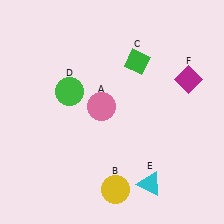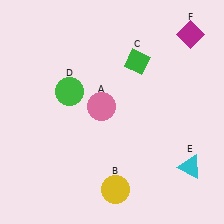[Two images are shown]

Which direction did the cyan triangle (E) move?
The cyan triangle (E) moved right.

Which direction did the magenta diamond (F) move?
The magenta diamond (F) moved up.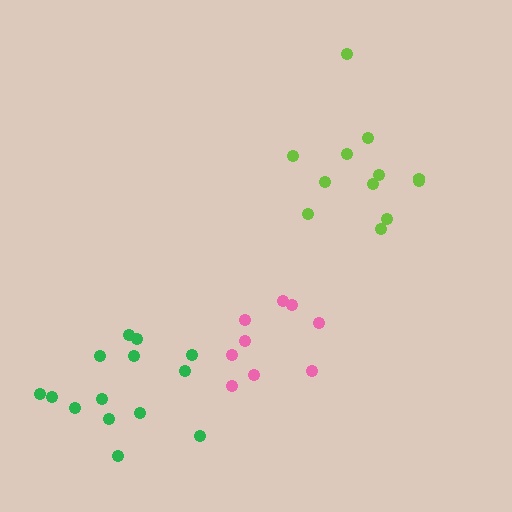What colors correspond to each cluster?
The clusters are colored: lime, green, pink.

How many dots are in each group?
Group 1: 12 dots, Group 2: 14 dots, Group 3: 9 dots (35 total).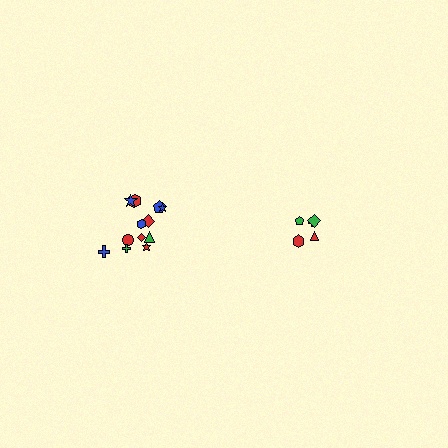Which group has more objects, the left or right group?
The left group.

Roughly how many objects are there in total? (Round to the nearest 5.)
Roughly 15 objects in total.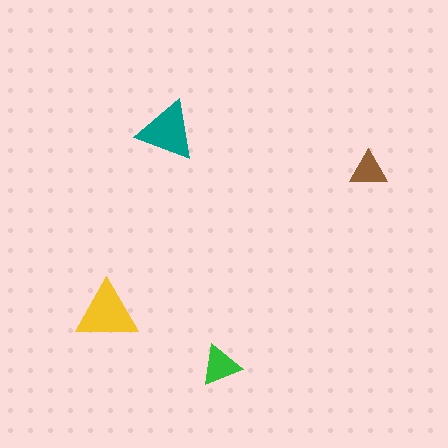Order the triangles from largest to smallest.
the yellow one, the teal one, the green one, the brown one.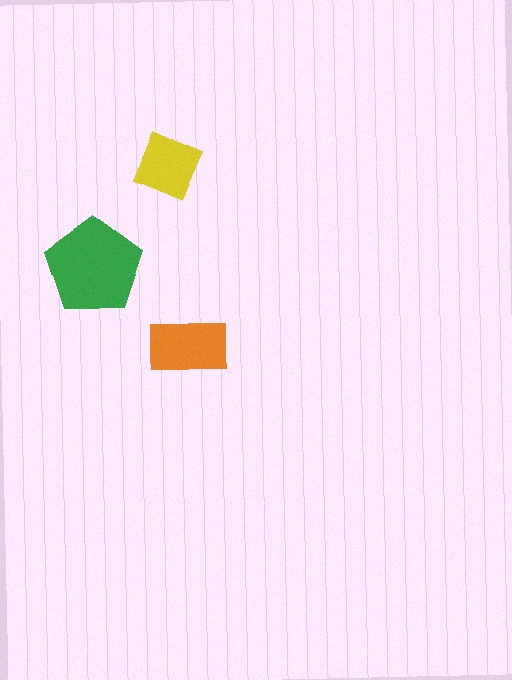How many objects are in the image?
There are 3 objects in the image.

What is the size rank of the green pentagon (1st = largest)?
1st.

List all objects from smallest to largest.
The yellow square, the orange rectangle, the green pentagon.